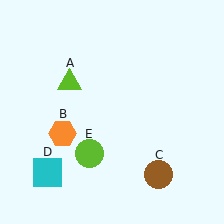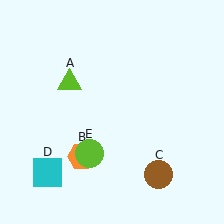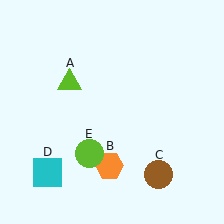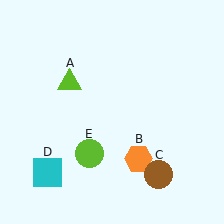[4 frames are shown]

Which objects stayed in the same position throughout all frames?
Lime triangle (object A) and brown circle (object C) and cyan square (object D) and lime circle (object E) remained stationary.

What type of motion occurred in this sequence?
The orange hexagon (object B) rotated counterclockwise around the center of the scene.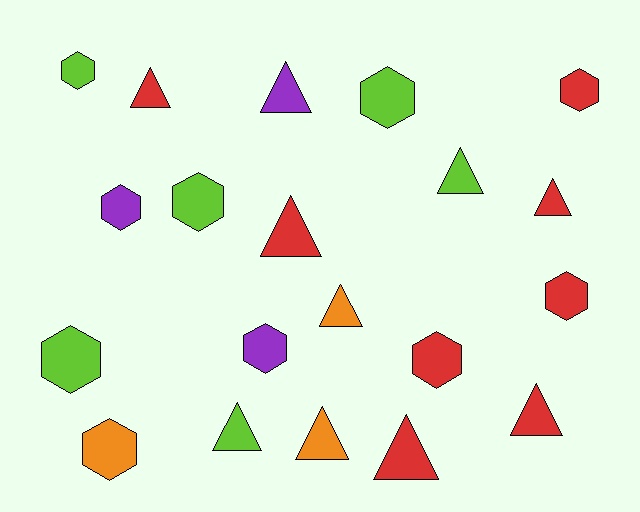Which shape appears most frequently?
Triangle, with 10 objects.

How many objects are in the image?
There are 20 objects.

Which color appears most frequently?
Red, with 8 objects.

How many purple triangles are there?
There is 1 purple triangle.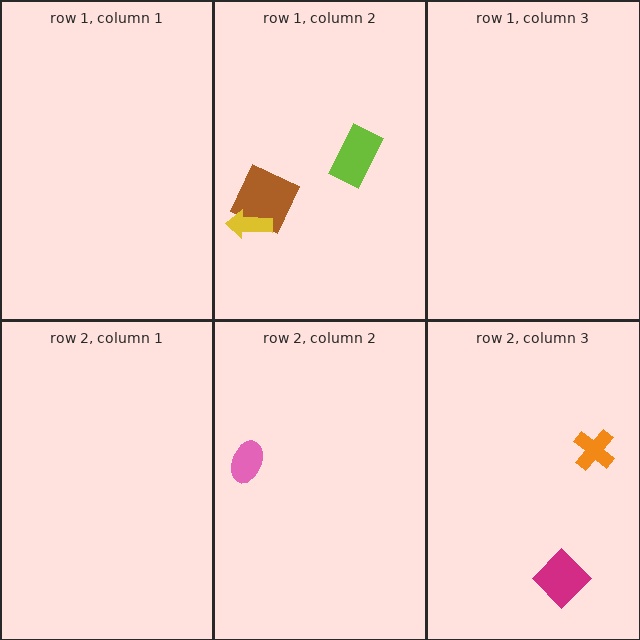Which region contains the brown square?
The row 1, column 2 region.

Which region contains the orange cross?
The row 2, column 3 region.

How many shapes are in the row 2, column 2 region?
1.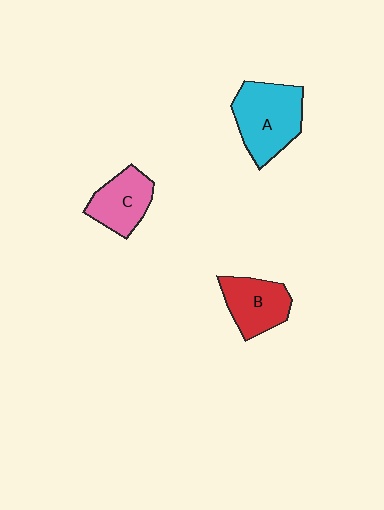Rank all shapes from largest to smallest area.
From largest to smallest: A (cyan), B (red), C (pink).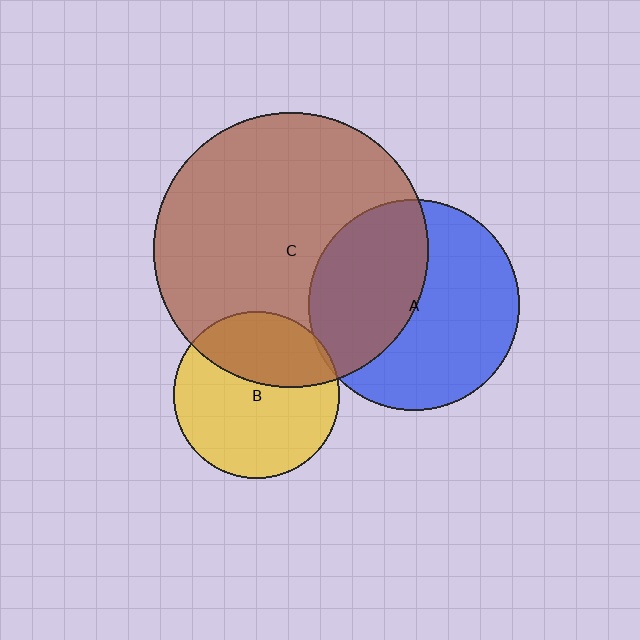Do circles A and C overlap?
Yes.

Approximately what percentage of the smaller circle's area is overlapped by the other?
Approximately 45%.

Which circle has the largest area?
Circle C (brown).